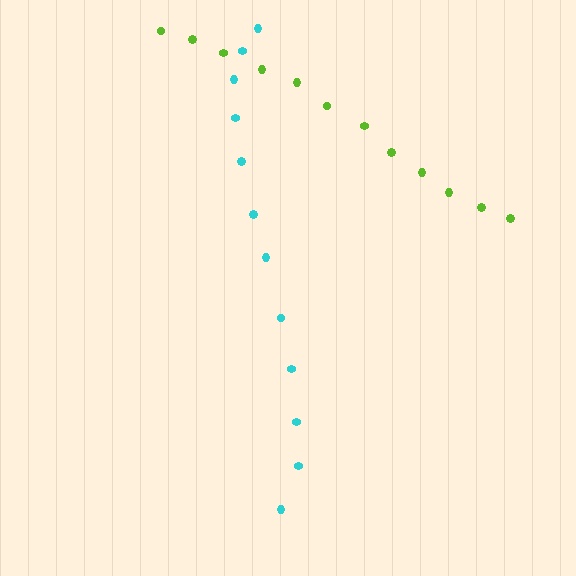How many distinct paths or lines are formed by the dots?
There are 2 distinct paths.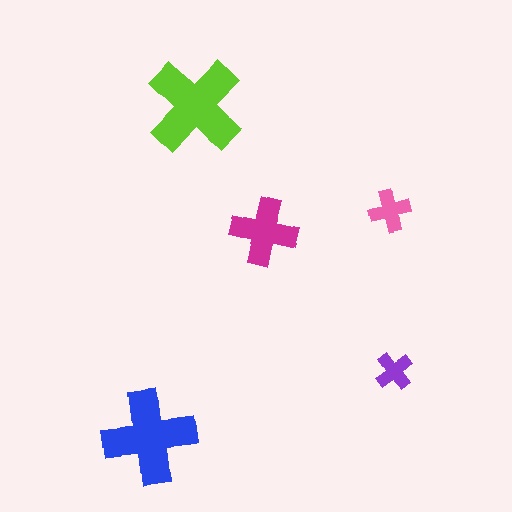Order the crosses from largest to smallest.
the lime one, the blue one, the magenta one, the pink one, the purple one.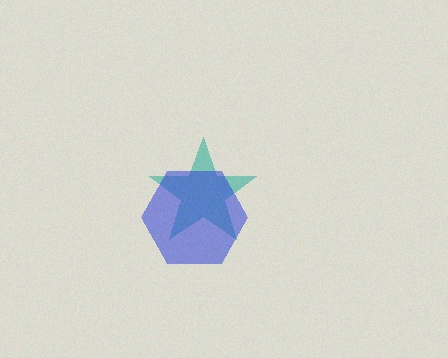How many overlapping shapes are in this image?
There are 2 overlapping shapes in the image.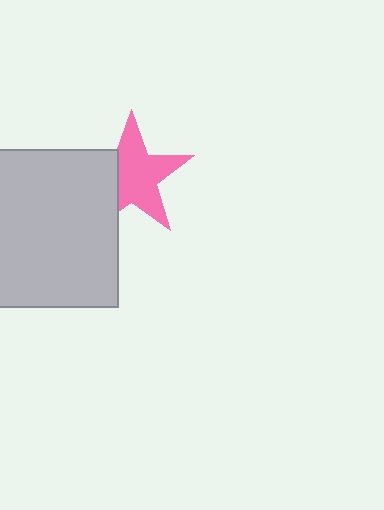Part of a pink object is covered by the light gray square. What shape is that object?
It is a star.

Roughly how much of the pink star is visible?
Most of it is visible (roughly 68%).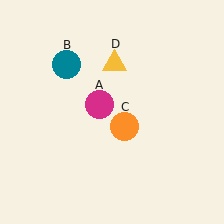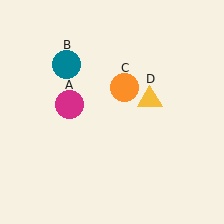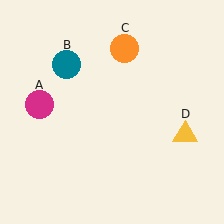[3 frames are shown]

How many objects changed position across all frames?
3 objects changed position: magenta circle (object A), orange circle (object C), yellow triangle (object D).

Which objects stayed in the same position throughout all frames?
Teal circle (object B) remained stationary.